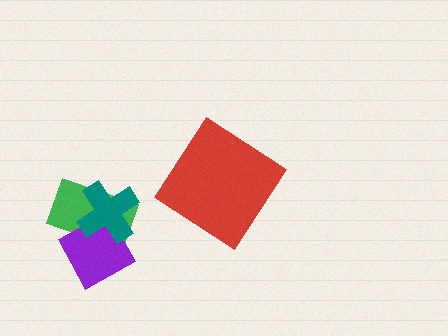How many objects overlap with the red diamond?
0 objects overlap with the red diamond.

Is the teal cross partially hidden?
No, no other shape covers it.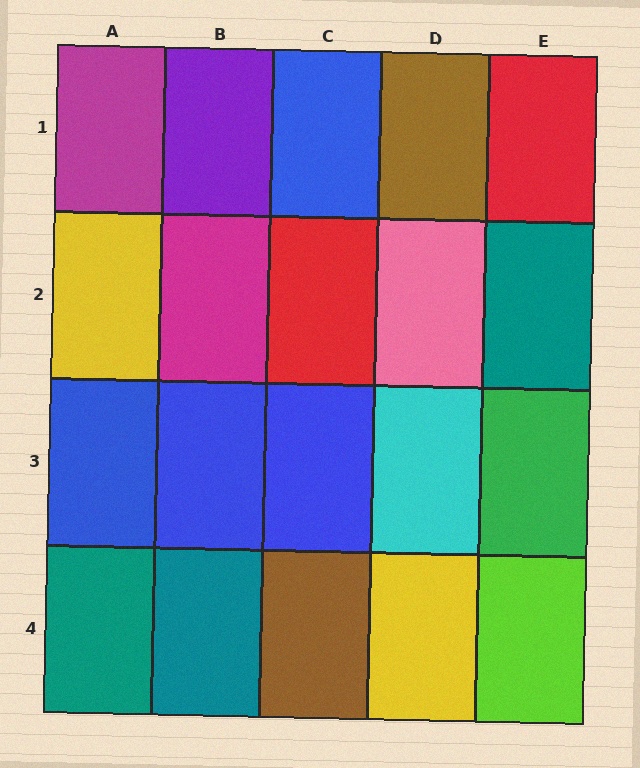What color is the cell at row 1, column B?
Purple.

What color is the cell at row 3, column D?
Cyan.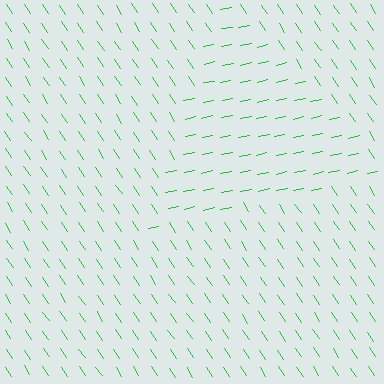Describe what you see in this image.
The image is filled with small green line segments. A triangle region in the image has lines oriented differently from the surrounding lines, creating a visible texture boundary.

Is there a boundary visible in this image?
Yes, there is a texture boundary formed by a change in line orientation.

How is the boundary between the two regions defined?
The boundary is defined purely by a change in line orientation (approximately 67 degrees difference). All lines are the same color and thickness.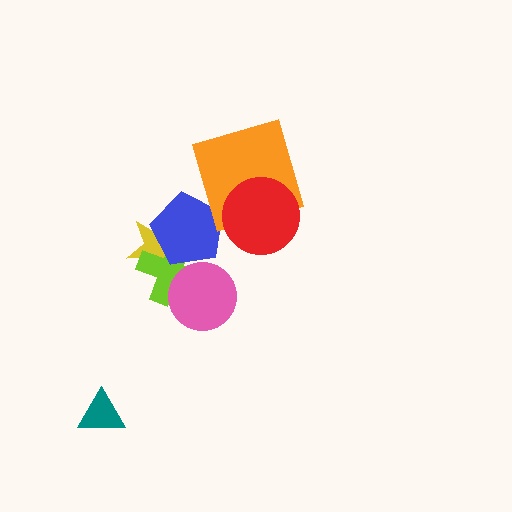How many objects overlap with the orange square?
1 object overlaps with the orange square.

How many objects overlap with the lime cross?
3 objects overlap with the lime cross.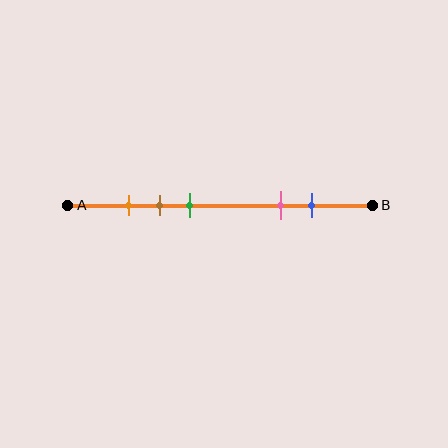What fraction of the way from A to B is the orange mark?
The orange mark is approximately 20% (0.2) of the way from A to B.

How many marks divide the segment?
There are 5 marks dividing the segment.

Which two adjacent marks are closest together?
The orange and brown marks are the closest adjacent pair.